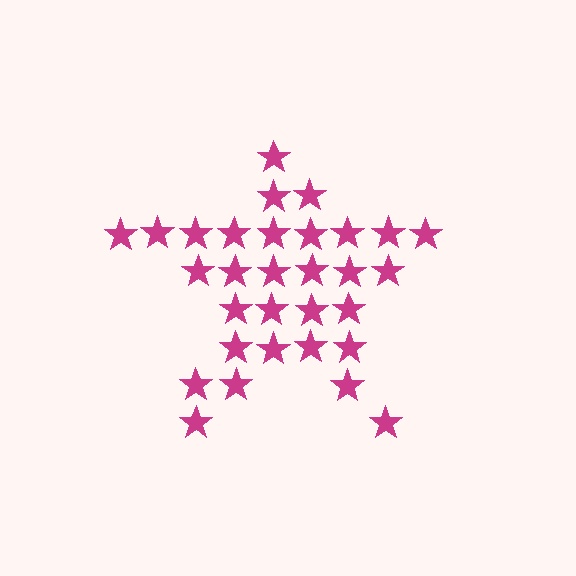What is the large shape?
The large shape is a star.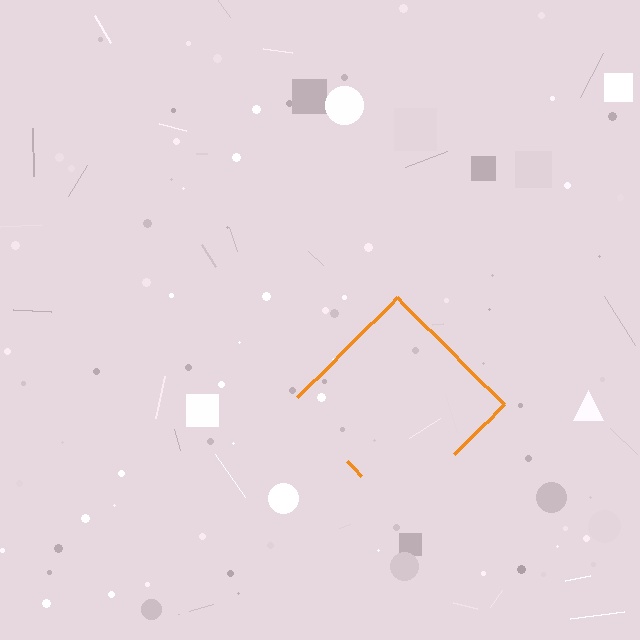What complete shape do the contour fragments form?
The contour fragments form a diamond.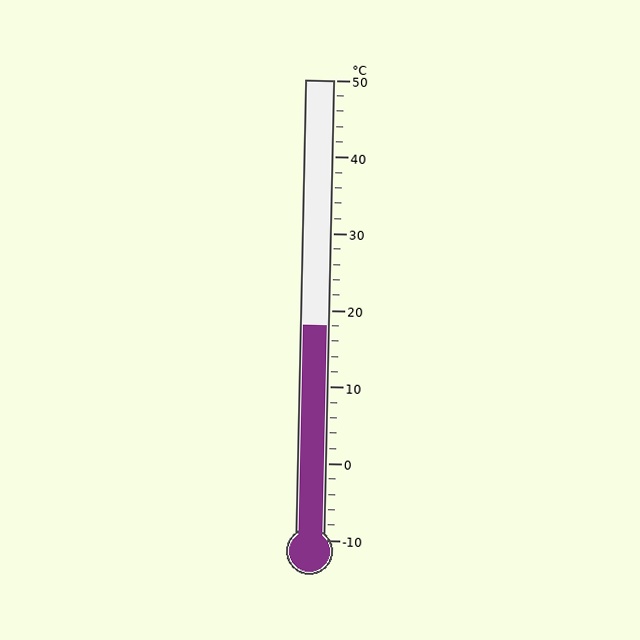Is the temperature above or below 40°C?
The temperature is below 40°C.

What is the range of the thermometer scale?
The thermometer scale ranges from -10°C to 50°C.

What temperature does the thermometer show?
The thermometer shows approximately 18°C.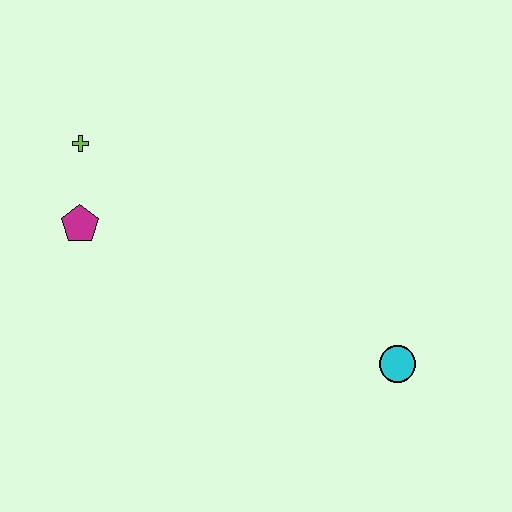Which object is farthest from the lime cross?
The cyan circle is farthest from the lime cross.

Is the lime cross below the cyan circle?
No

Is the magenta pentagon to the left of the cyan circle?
Yes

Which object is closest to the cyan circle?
The magenta pentagon is closest to the cyan circle.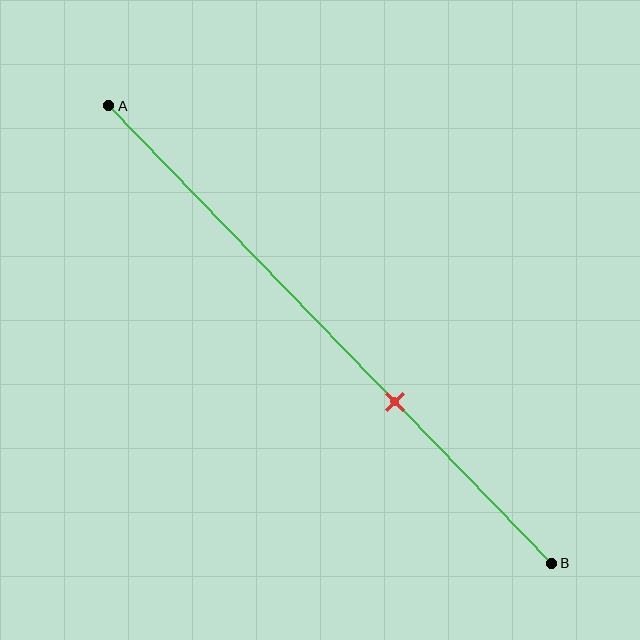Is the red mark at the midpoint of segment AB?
No, the mark is at about 65% from A, not at the 50% midpoint.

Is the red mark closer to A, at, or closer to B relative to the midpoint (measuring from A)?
The red mark is closer to point B than the midpoint of segment AB.